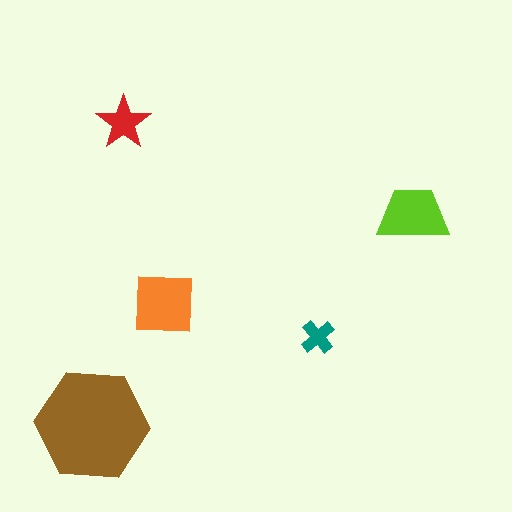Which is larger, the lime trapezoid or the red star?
The lime trapezoid.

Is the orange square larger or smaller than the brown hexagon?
Smaller.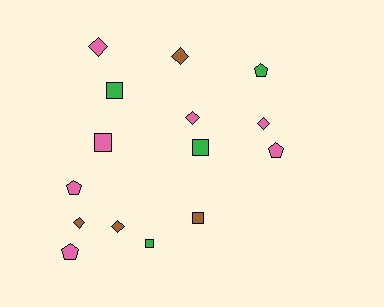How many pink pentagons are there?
There are 3 pink pentagons.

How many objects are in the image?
There are 15 objects.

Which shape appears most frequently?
Diamond, with 6 objects.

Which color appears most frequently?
Pink, with 7 objects.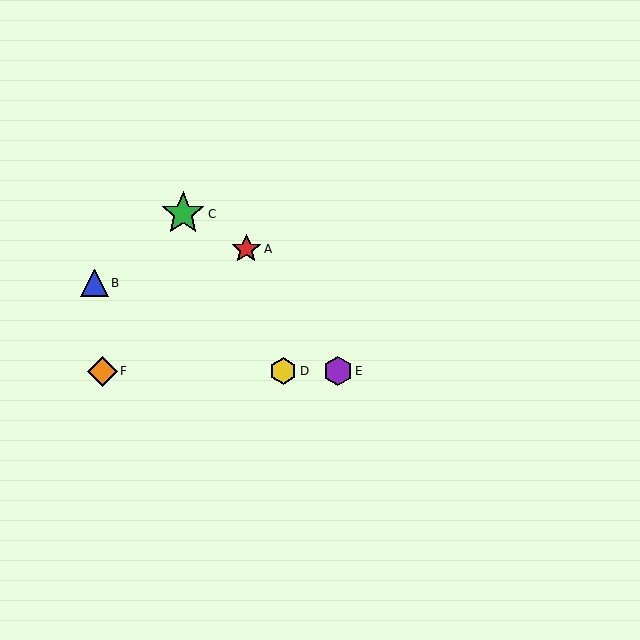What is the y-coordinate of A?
Object A is at y≈249.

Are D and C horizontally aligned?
No, D is at y≈371 and C is at y≈214.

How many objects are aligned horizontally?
3 objects (D, E, F) are aligned horizontally.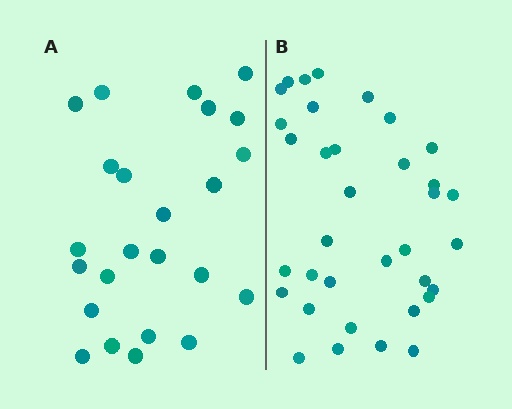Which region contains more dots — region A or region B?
Region B (the right region) has more dots.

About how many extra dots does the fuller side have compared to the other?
Region B has roughly 12 or so more dots than region A.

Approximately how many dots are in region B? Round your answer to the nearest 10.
About 40 dots. (The exact count is 35, which rounds to 40.)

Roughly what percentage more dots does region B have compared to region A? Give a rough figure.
About 45% more.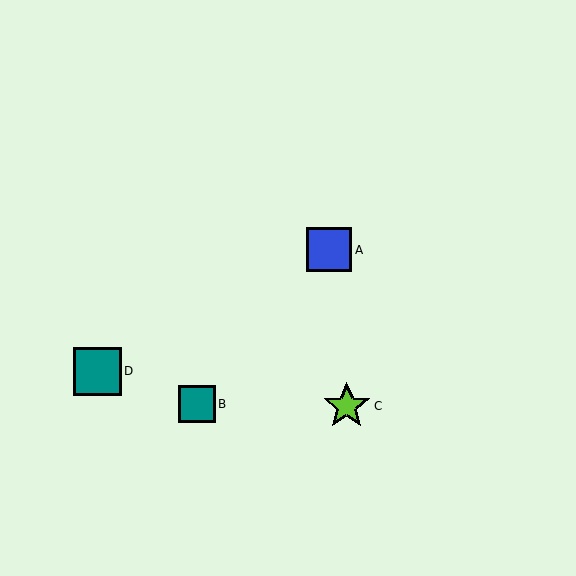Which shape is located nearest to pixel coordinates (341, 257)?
The blue square (labeled A) at (329, 250) is nearest to that location.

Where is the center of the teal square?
The center of the teal square is at (98, 371).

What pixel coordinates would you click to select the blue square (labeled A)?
Click at (329, 250) to select the blue square A.